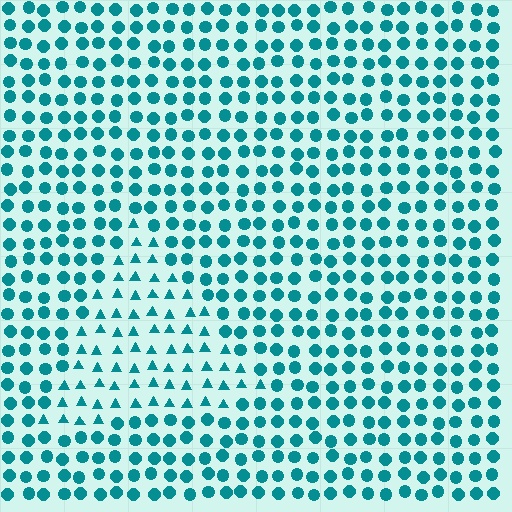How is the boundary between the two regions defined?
The boundary is defined by a change in element shape: triangles inside vs. circles outside. All elements share the same color and spacing.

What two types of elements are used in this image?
The image uses triangles inside the triangle region and circles outside it.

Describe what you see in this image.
The image is filled with small teal elements arranged in a uniform grid. A triangle-shaped region contains triangles, while the surrounding area contains circles. The boundary is defined purely by the change in element shape.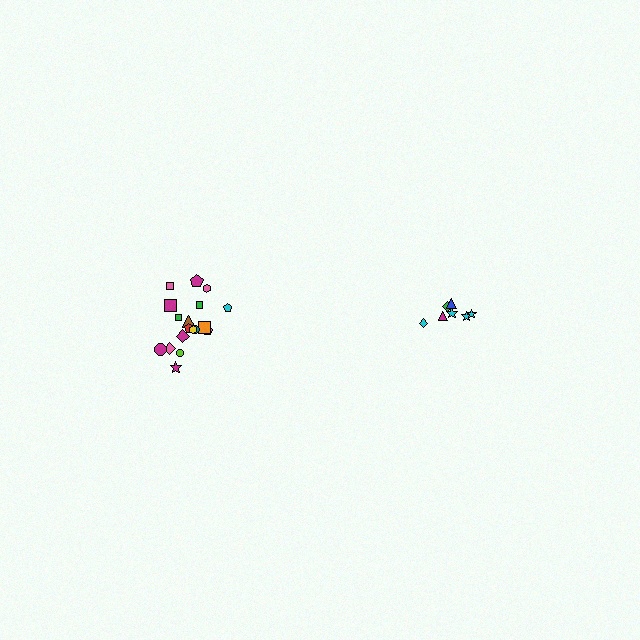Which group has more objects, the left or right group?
The left group.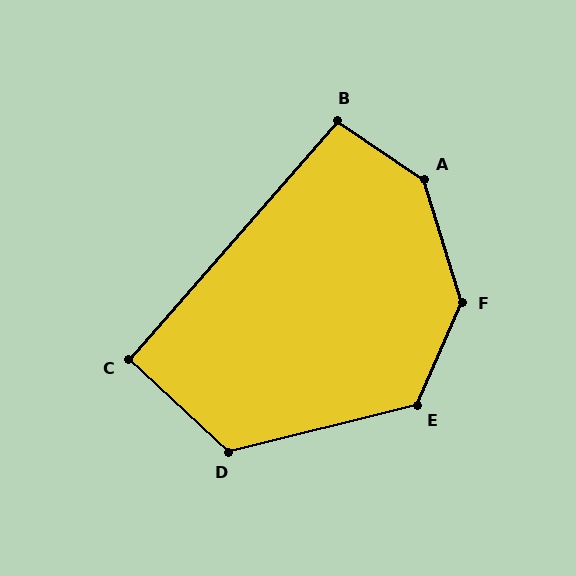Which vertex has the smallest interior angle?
C, at approximately 92 degrees.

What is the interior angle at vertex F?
Approximately 140 degrees (obtuse).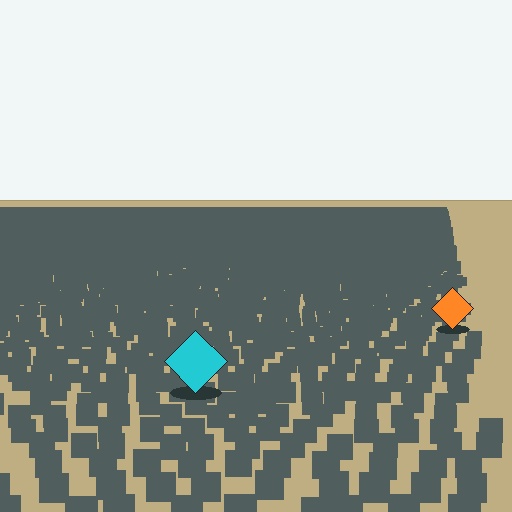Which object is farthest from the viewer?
The orange diamond is farthest from the viewer. It appears smaller and the ground texture around it is denser.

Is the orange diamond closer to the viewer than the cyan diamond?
No. The cyan diamond is closer — you can tell from the texture gradient: the ground texture is coarser near it.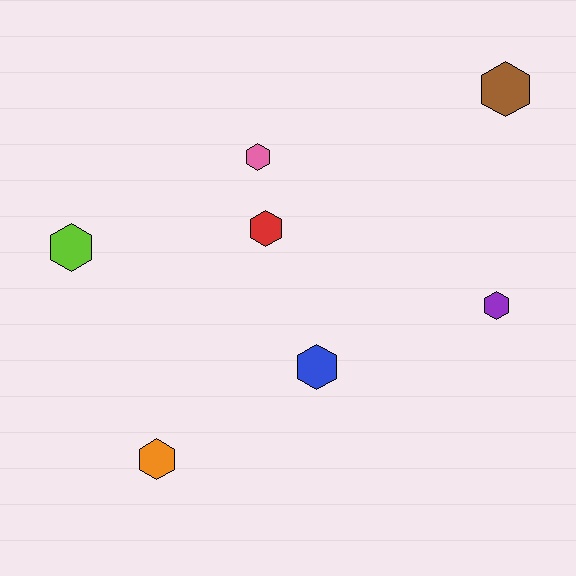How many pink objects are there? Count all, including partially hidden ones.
There is 1 pink object.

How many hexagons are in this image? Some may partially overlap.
There are 7 hexagons.